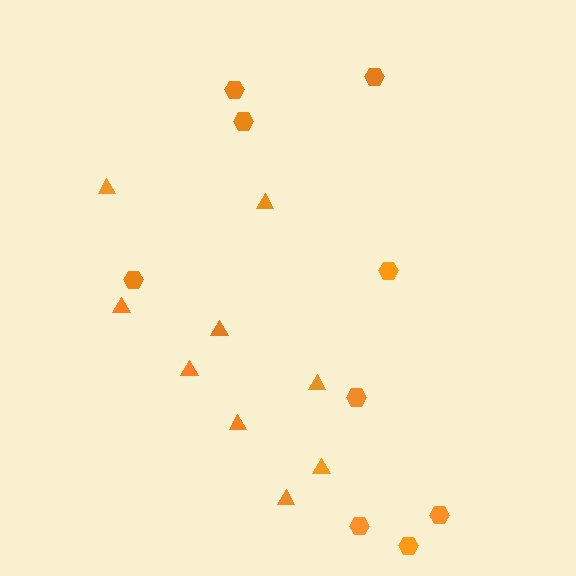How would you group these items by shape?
There are 2 groups: one group of hexagons (9) and one group of triangles (9).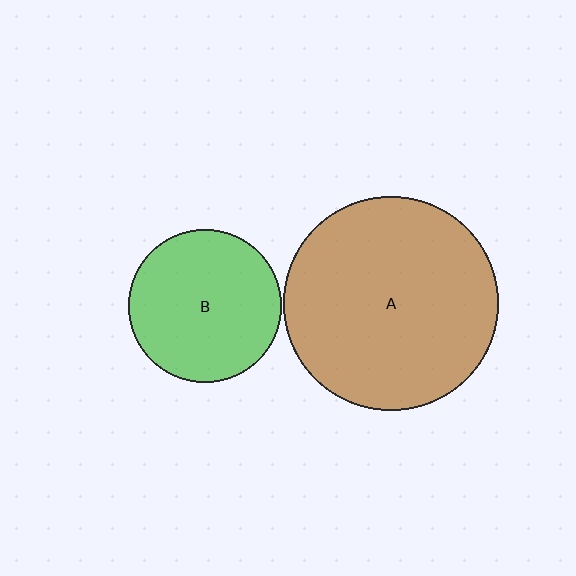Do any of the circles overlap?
No, none of the circles overlap.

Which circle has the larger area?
Circle A (brown).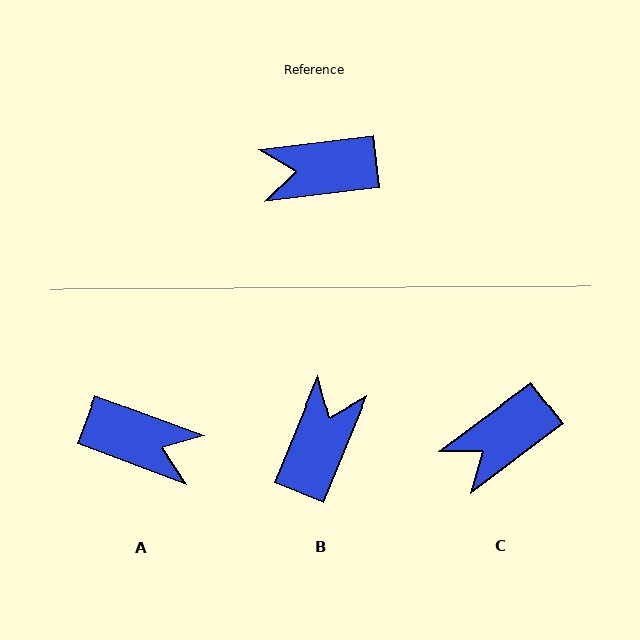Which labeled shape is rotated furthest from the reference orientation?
A, about 153 degrees away.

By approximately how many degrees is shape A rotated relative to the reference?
Approximately 153 degrees counter-clockwise.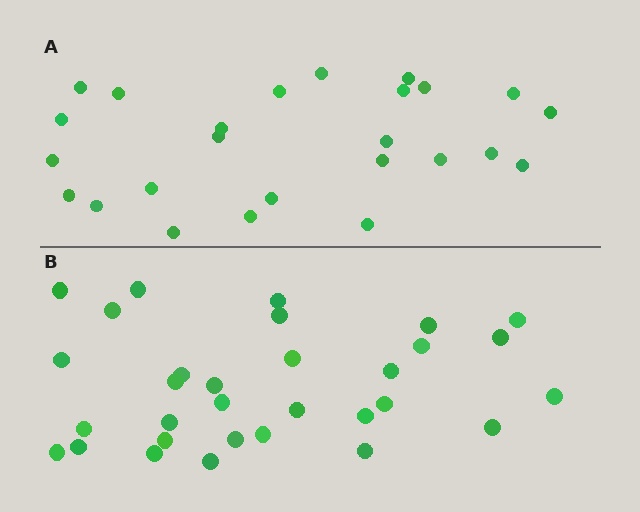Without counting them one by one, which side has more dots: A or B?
Region B (the bottom region) has more dots.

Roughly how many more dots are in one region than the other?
Region B has about 6 more dots than region A.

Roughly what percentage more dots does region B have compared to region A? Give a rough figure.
About 25% more.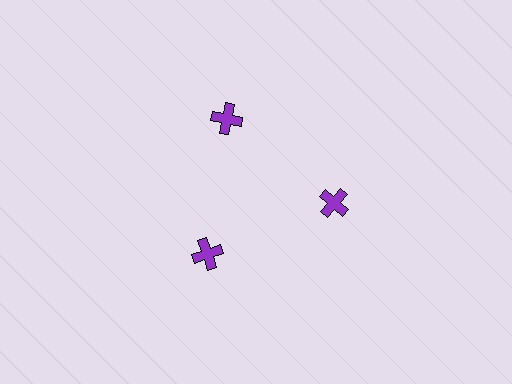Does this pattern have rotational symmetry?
Yes, this pattern has 3-fold rotational symmetry. It looks the same after rotating 120 degrees around the center.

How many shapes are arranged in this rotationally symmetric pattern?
There are 3 shapes, arranged in 3 groups of 1.